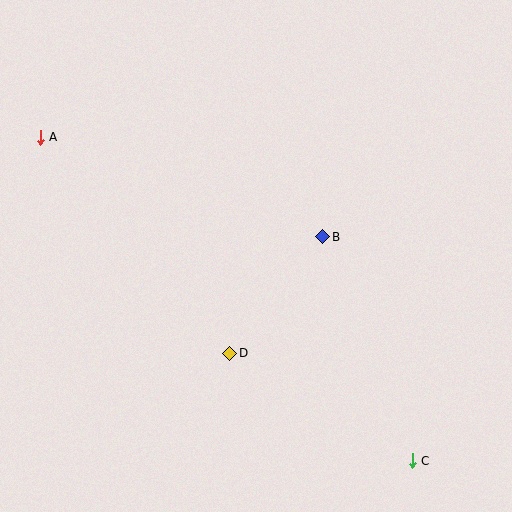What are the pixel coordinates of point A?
Point A is at (40, 137).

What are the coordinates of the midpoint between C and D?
The midpoint between C and D is at (321, 407).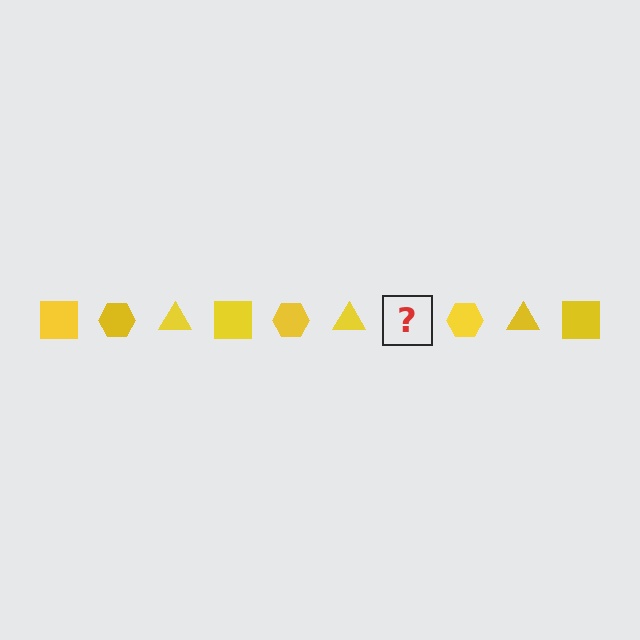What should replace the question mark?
The question mark should be replaced with a yellow square.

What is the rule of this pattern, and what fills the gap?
The rule is that the pattern cycles through square, hexagon, triangle shapes in yellow. The gap should be filled with a yellow square.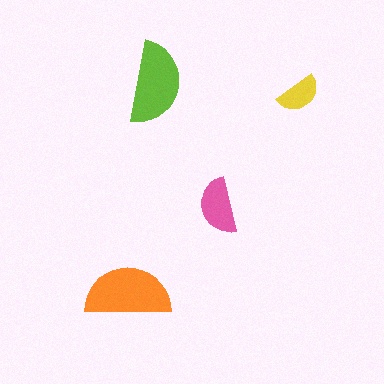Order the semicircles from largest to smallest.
the orange one, the lime one, the pink one, the yellow one.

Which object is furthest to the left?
The orange semicircle is leftmost.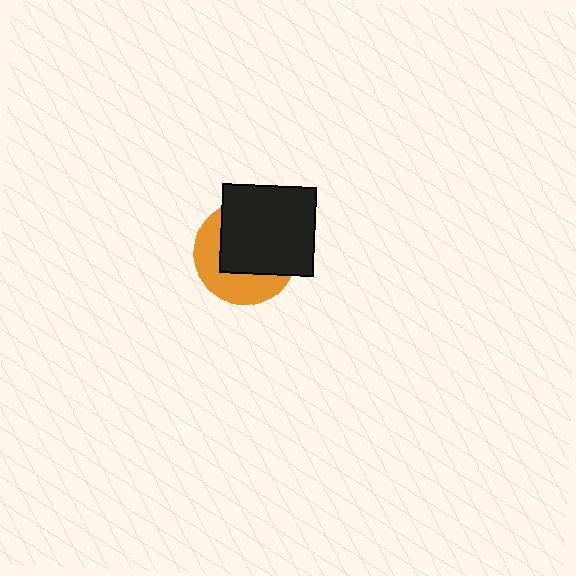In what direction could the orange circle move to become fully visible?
The orange circle could move toward the lower-left. That would shift it out from behind the black rectangle entirely.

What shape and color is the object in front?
The object in front is a black rectangle.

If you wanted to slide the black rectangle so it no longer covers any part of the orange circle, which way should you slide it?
Slide it toward the upper-right — that is the most direct way to separate the two shapes.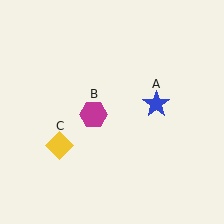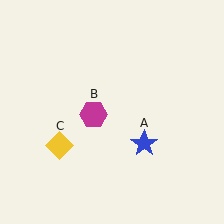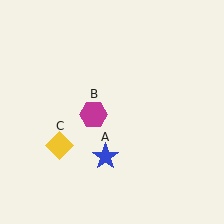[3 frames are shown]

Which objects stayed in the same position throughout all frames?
Magenta hexagon (object B) and yellow diamond (object C) remained stationary.